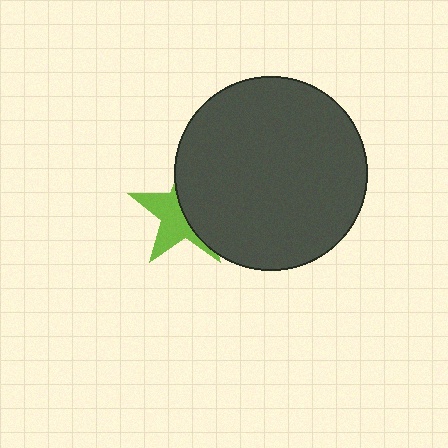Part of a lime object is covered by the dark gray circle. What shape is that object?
It is a star.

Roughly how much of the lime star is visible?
About half of it is visible (roughly 48%).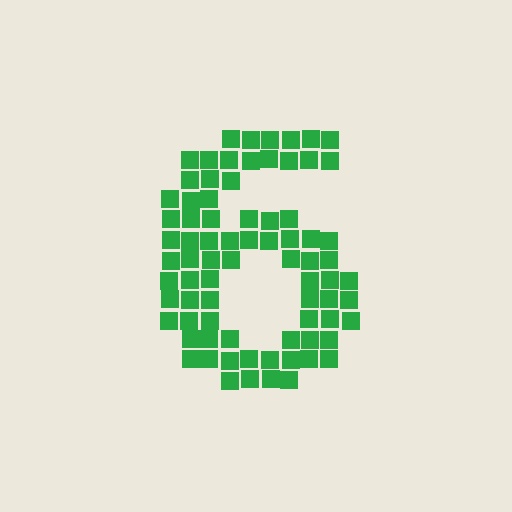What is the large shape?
The large shape is the digit 6.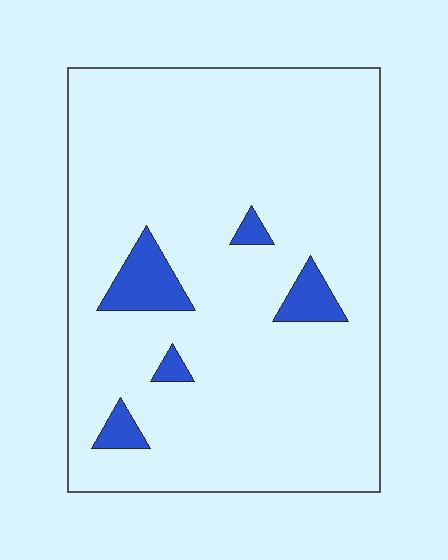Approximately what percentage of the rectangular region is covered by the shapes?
Approximately 10%.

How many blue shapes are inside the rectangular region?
5.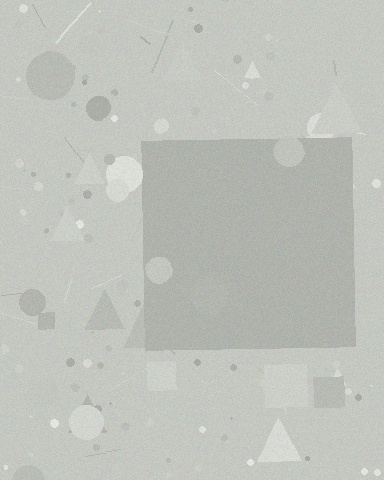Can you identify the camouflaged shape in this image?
The camouflaged shape is a square.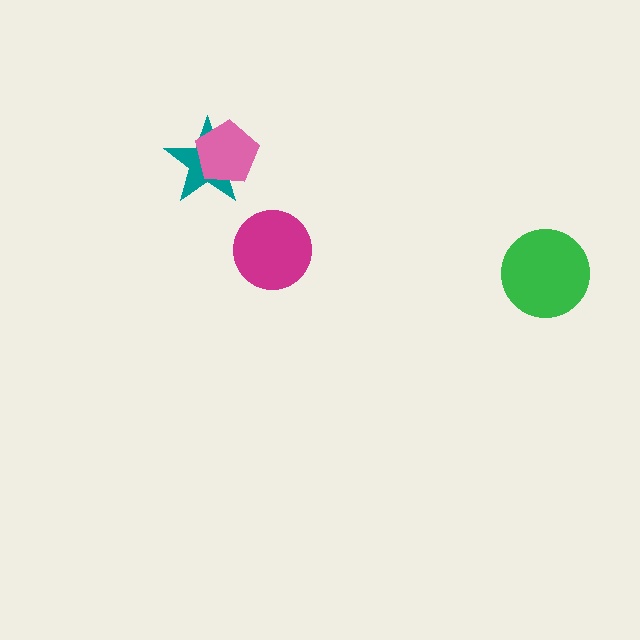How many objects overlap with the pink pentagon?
1 object overlaps with the pink pentagon.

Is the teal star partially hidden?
Yes, it is partially covered by another shape.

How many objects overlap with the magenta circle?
0 objects overlap with the magenta circle.